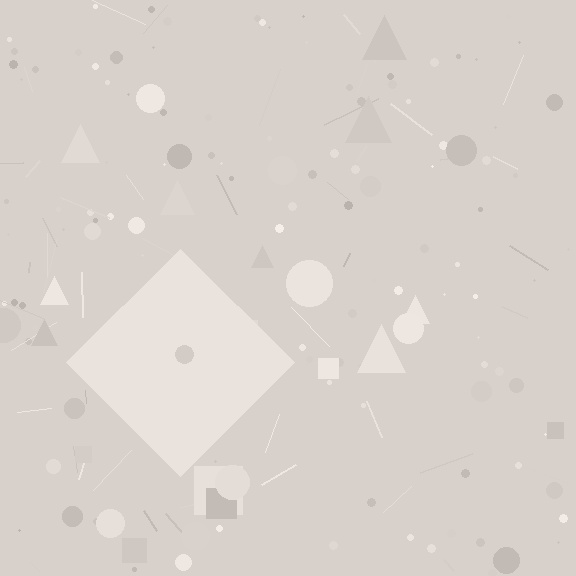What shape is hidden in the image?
A diamond is hidden in the image.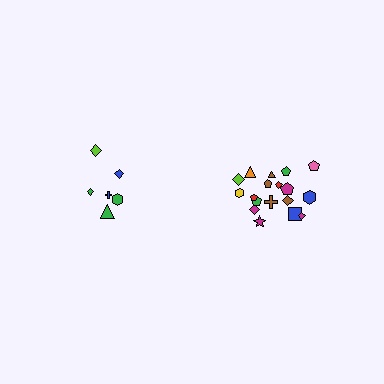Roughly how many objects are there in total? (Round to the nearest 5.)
Roughly 25 objects in total.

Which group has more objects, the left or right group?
The right group.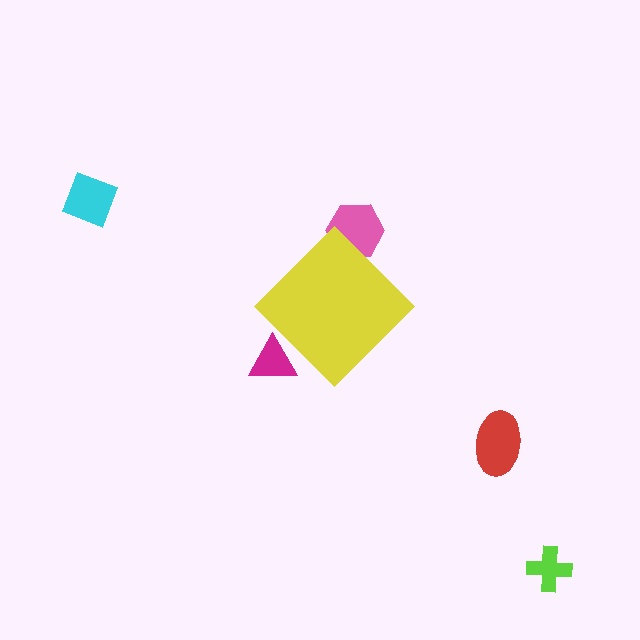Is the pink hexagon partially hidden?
Yes, the pink hexagon is partially hidden behind the yellow diamond.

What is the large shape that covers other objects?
A yellow diamond.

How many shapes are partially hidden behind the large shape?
2 shapes are partially hidden.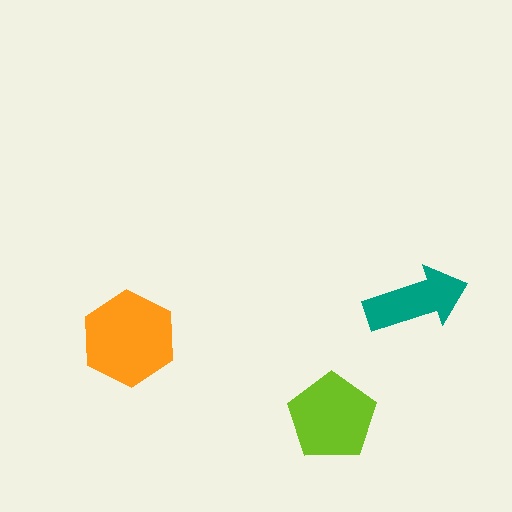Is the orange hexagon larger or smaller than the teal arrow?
Larger.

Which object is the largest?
The orange hexagon.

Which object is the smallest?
The teal arrow.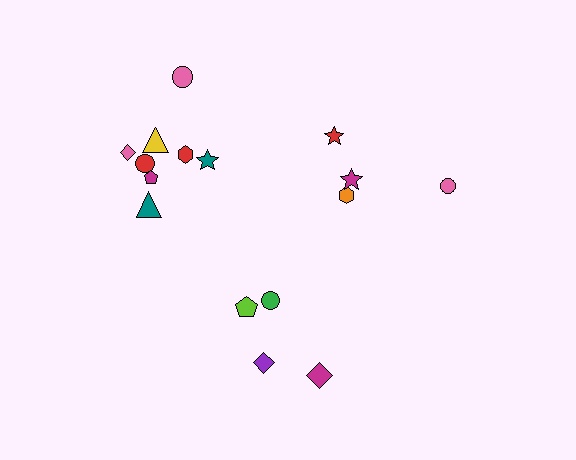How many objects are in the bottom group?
There are 4 objects.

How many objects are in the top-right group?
There are 4 objects.